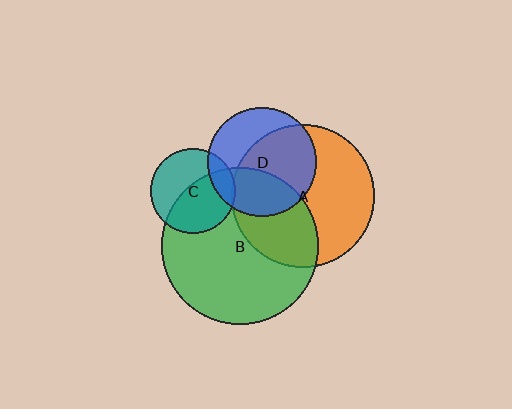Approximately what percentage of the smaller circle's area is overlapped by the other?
Approximately 55%.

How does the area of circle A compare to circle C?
Approximately 2.8 times.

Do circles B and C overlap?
Yes.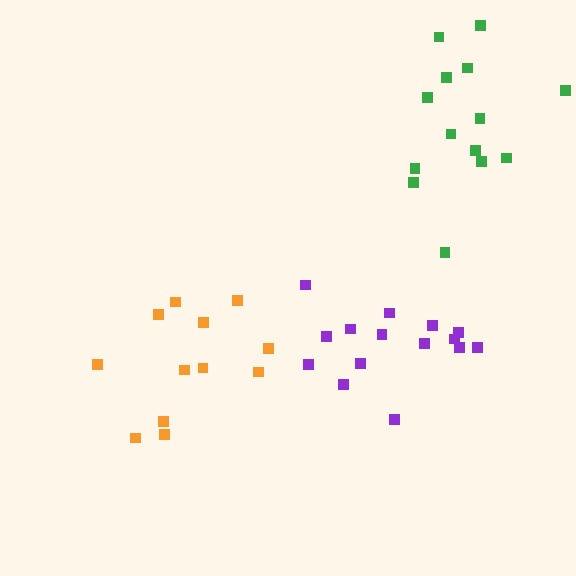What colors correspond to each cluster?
The clusters are colored: purple, orange, green.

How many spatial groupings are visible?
There are 3 spatial groupings.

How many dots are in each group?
Group 1: 15 dots, Group 2: 12 dots, Group 3: 14 dots (41 total).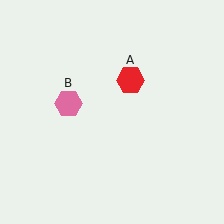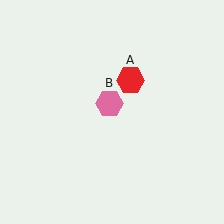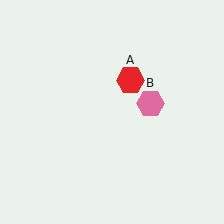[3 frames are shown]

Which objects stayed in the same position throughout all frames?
Red hexagon (object A) remained stationary.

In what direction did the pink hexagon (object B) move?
The pink hexagon (object B) moved right.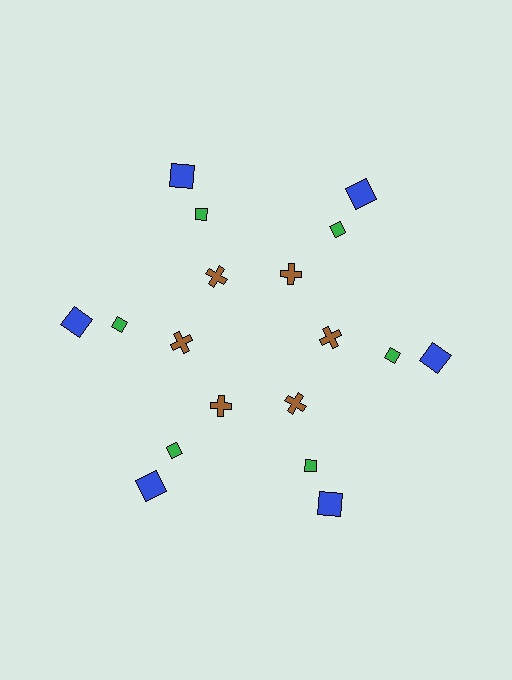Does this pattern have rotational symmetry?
Yes, this pattern has 6-fold rotational symmetry. It looks the same after rotating 60 degrees around the center.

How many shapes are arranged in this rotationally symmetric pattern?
There are 18 shapes, arranged in 6 groups of 3.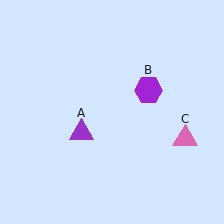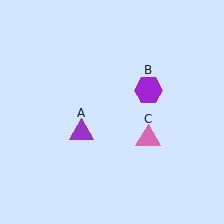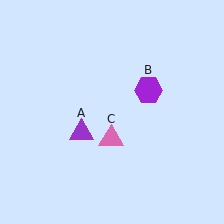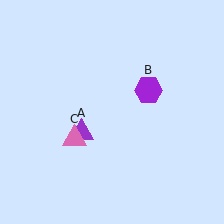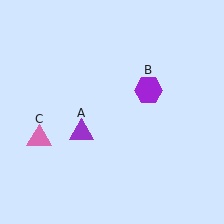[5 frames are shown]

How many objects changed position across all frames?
1 object changed position: pink triangle (object C).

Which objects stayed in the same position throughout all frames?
Purple triangle (object A) and purple hexagon (object B) remained stationary.